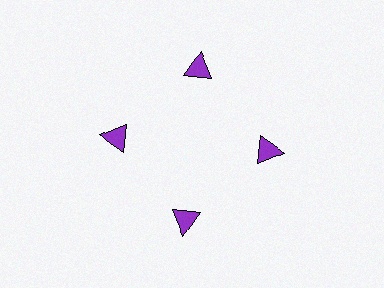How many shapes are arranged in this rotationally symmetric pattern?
There are 4 shapes, arranged in 4 groups of 1.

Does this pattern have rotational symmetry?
Yes, this pattern has 4-fold rotational symmetry. It looks the same after rotating 90 degrees around the center.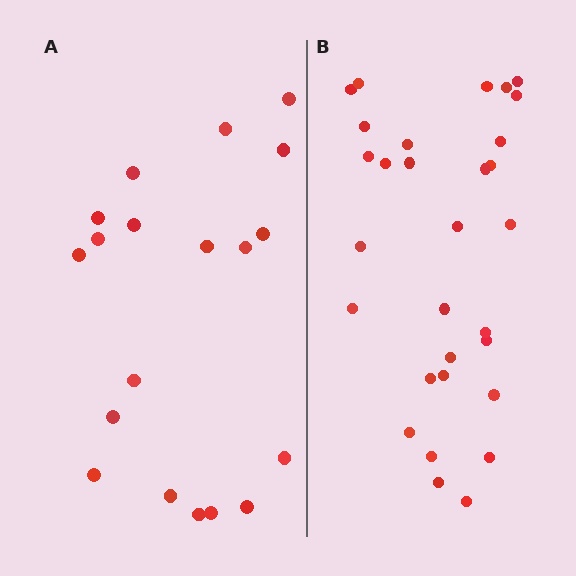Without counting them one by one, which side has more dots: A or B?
Region B (the right region) has more dots.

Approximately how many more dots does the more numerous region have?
Region B has roughly 12 or so more dots than region A.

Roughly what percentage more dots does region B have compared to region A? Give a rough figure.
About 60% more.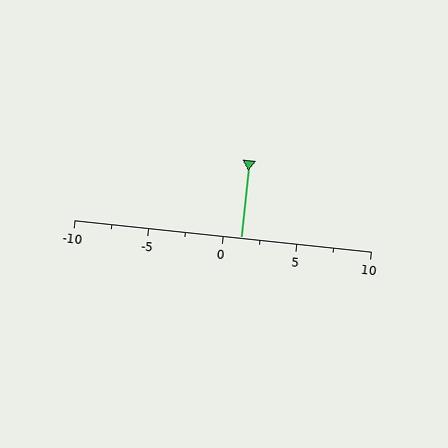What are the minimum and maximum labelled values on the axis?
The axis runs from -10 to 10.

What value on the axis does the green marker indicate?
The marker indicates approximately 1.2.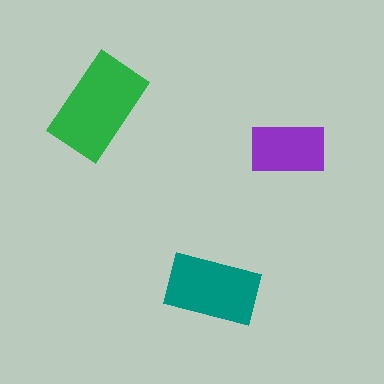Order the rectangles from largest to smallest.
the green one, the teal one, the purple one.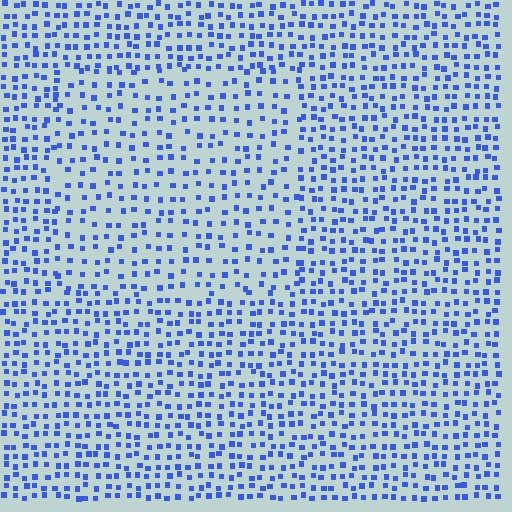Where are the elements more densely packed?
The elements are more densely packed outside the rectangle boundary.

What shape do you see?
I see a rectangle.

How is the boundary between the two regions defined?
The boundary is defined by a change in element density (approximately 1.5x ratio). All elements are the same color, size, and shape.